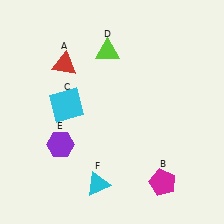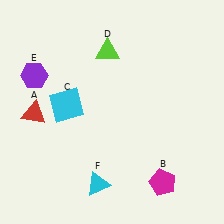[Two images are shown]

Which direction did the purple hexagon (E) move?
The purple hexagon (E) moved up.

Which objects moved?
The objects that moved are: the red triangle (A), the purple hexagon (E).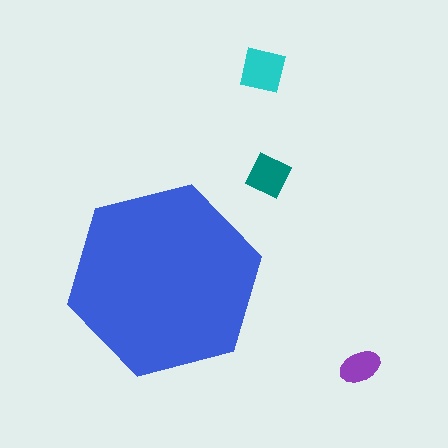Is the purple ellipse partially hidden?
No, the purple ellipse is fully visible.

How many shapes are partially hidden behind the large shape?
0 shapes are partially hidden.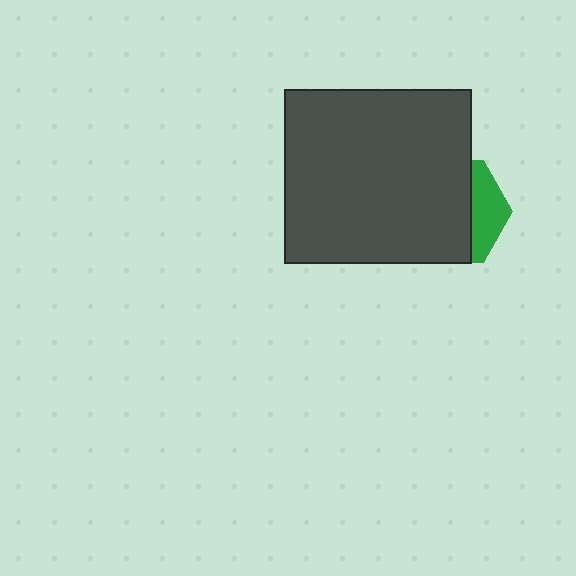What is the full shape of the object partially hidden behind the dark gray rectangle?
The partially hidden object is a green hexagon.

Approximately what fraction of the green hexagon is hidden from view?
Roughly 70% of the green hexagon is hidden behind the dark gray rectangle.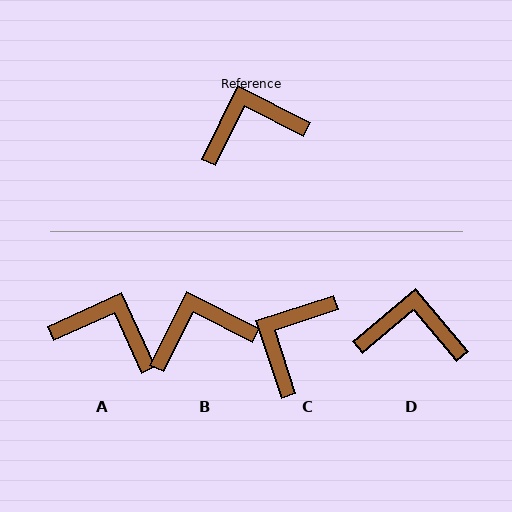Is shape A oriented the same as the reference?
No, it is off by about 39 degrees.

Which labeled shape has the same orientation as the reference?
B.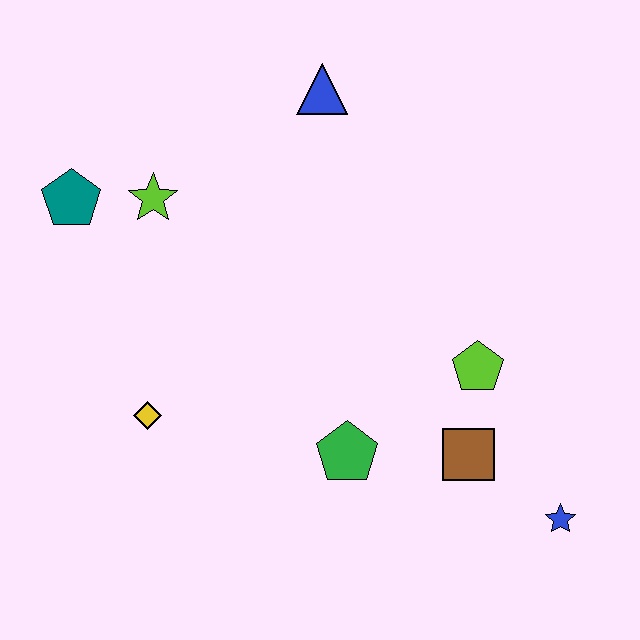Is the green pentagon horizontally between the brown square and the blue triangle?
Yes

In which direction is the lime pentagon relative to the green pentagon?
The lime pentagon is to the right of the green pentagon.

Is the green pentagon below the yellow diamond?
Yes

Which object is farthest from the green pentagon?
The teal pentagon is farthest from the green pentagon.